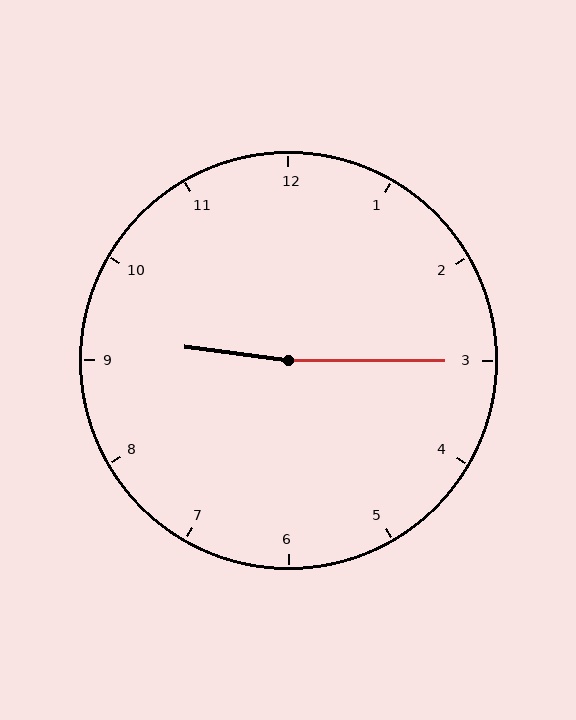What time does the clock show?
9:15.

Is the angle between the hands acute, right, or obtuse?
It is obtuse.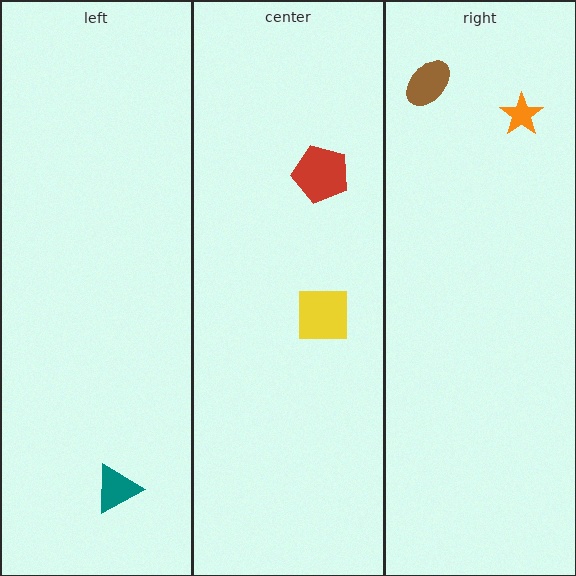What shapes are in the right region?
The brown ellipse, the orange star.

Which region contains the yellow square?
The center region.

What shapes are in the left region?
The teal triangle.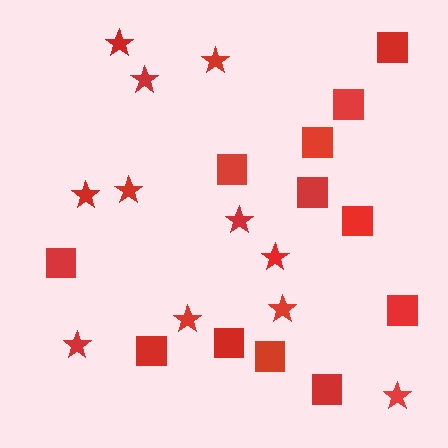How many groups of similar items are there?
There are 2 groups: one group of squares (12) and one group of stars (11).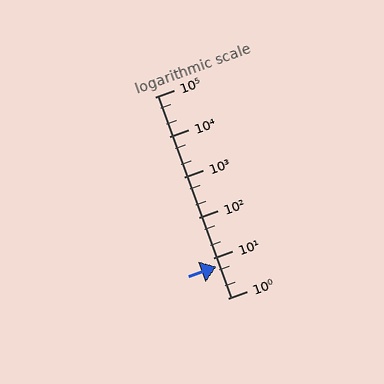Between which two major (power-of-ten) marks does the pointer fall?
The pointer is between 1 and 10.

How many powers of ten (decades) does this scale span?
The scale spans 5 decades, from 1 to 100000.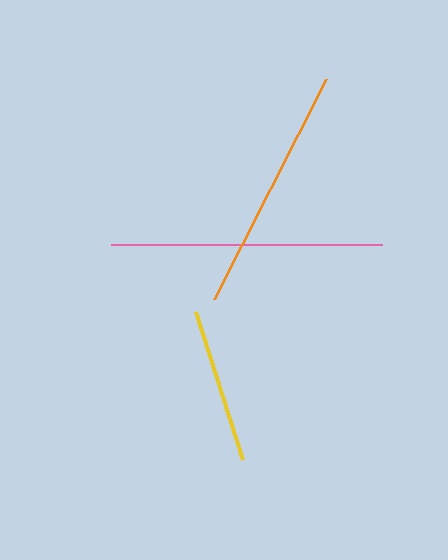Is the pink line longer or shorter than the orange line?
The pink line is longer than the orange line.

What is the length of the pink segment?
The pink segment is approximately 271 pixels long.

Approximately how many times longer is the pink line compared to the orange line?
The pink line is approximately 1.1 times the length of the orange line.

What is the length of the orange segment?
The orange segment is approximately 246 pixels long.